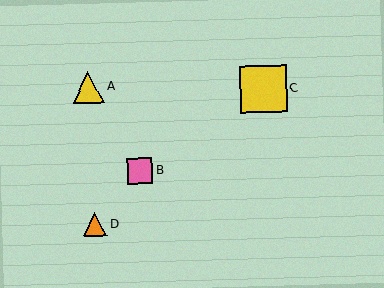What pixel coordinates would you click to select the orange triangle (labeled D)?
Click at (95, 224) to select the orange triangle D.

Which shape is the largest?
The yellow square (labeled C) is the largest.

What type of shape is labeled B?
Shape B is a pink square.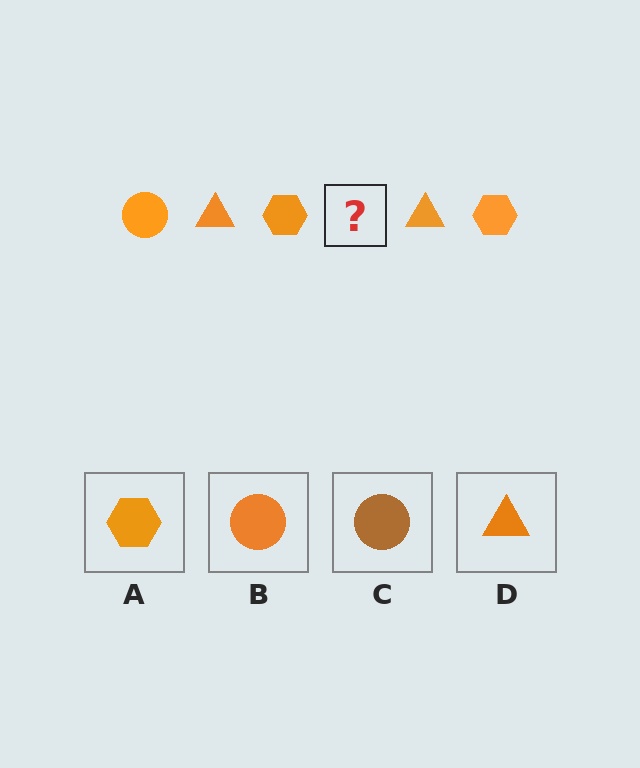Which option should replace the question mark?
Option B.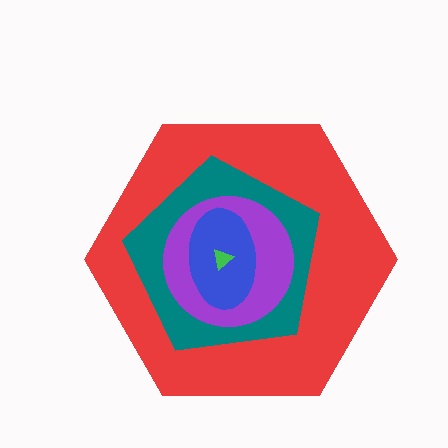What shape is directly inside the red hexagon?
The teal pentagon.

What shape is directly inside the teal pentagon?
The purple circle.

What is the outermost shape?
The red hexagon.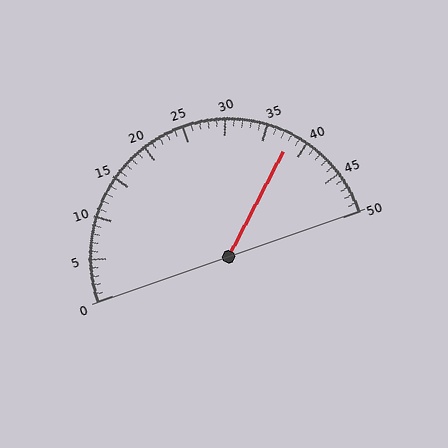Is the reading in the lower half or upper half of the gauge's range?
The reading is in the upper half of the range (0 to 50).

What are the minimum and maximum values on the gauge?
The gauge ranges from 0 to 50.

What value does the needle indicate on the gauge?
The needle indicates approximately 38.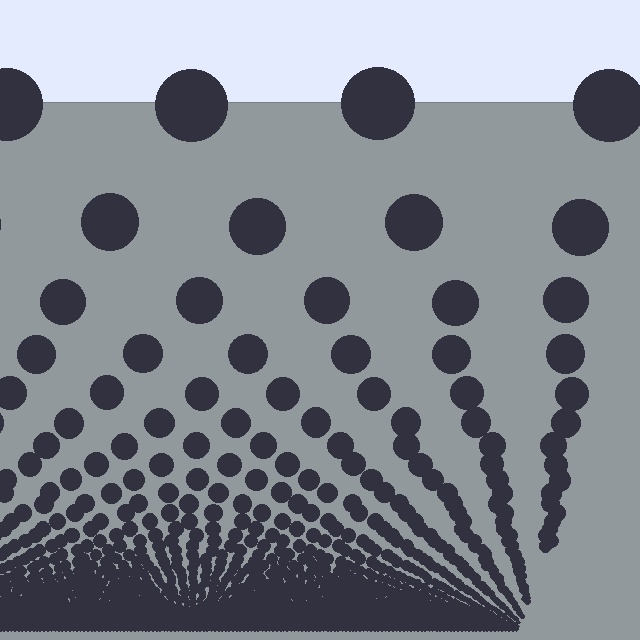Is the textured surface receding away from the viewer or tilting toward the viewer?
The surface appears to tilt toward the viewer. Texture elements get larger and sparser toward the top.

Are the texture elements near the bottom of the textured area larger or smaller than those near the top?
Smaller. The gradient is inverted — elements near the bottom are smaller and denser.